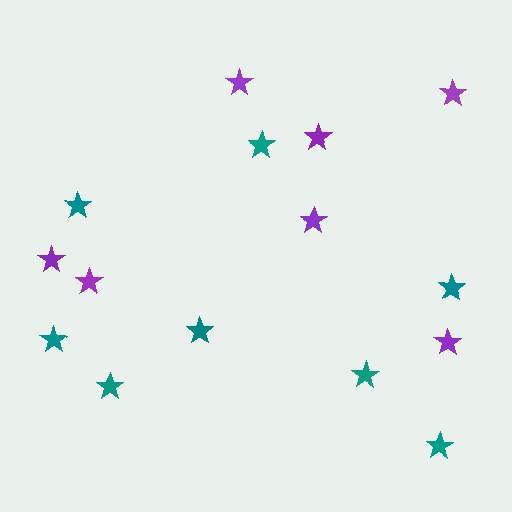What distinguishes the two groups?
There are 2 groups: one group of teal stars (8) and one group of purple stars (7).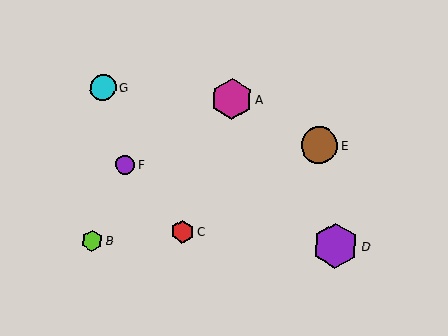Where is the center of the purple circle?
The center of the purple circle is at (125, 165).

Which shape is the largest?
The purple hexagon (labeled D) is the largest.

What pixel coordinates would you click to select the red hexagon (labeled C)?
Click at (182, 232) to select the red hexagon C.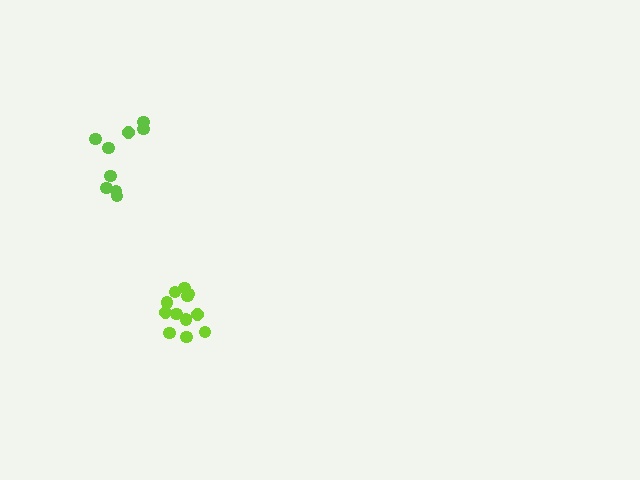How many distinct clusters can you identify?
There are 2 distinct clusters.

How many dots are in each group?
Group 1: 12 dots, Group 2: 9 dots (21 total).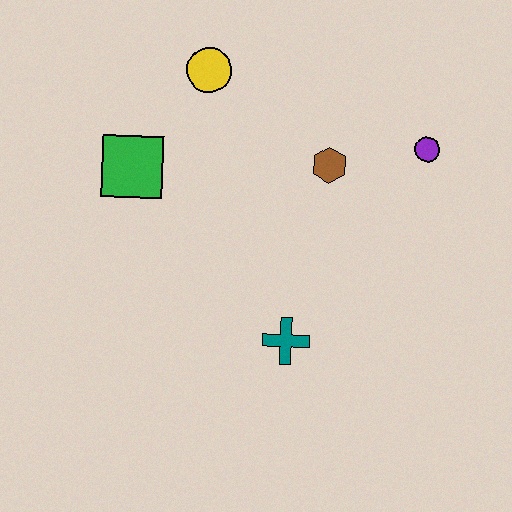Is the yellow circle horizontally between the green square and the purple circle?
Yes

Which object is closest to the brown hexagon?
The purple circle is closest to the brown hexagon.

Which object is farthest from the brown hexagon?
The green square is farthest from the brown hexagon.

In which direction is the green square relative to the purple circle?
The green square is to the left of the purple circle.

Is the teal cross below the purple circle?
Yes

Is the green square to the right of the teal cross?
No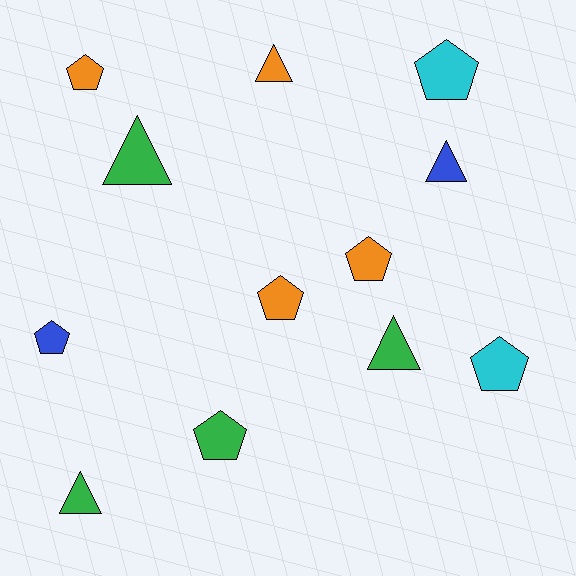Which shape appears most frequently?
Pentagon, with 7 objects.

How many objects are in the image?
There are 12 objects.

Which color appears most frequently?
Orange, with 4 objects.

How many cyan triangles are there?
There are no cyan triangles.